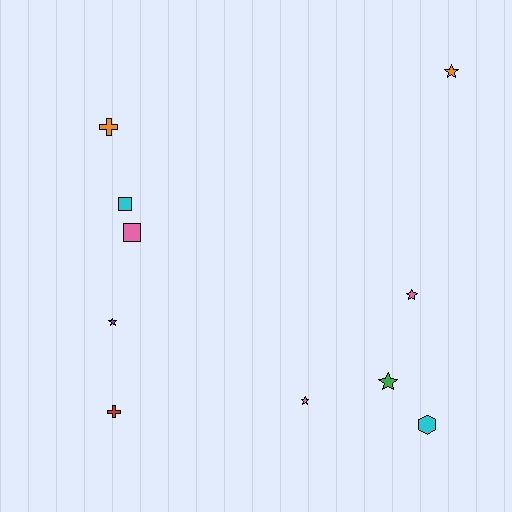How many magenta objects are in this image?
There are no magenta objects.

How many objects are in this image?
There are 10 objects.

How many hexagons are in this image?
There is 1 hexagon.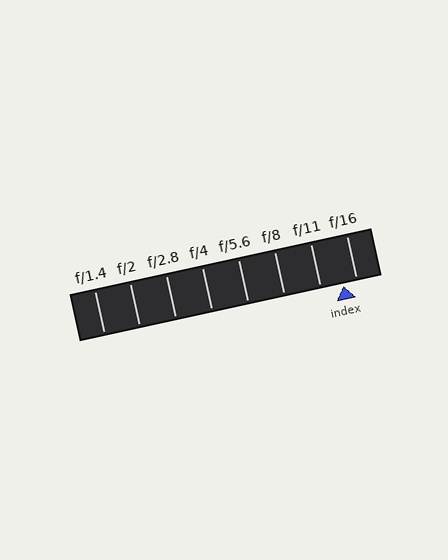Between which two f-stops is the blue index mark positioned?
The index mark is between f/11 and f/16.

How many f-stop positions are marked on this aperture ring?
There are 8 f-stop positions marked.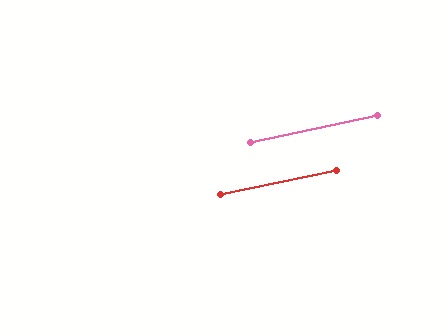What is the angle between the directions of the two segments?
Approximately 0 degrees.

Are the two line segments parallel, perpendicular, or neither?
Parallel — their directions differ by only 0.2°.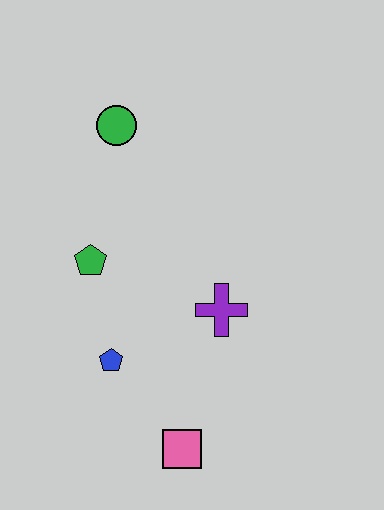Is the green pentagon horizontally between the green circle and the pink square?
No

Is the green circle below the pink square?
No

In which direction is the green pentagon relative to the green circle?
The green pentagon is below the green circle.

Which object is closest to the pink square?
The blue pentagon is closest to the pink square.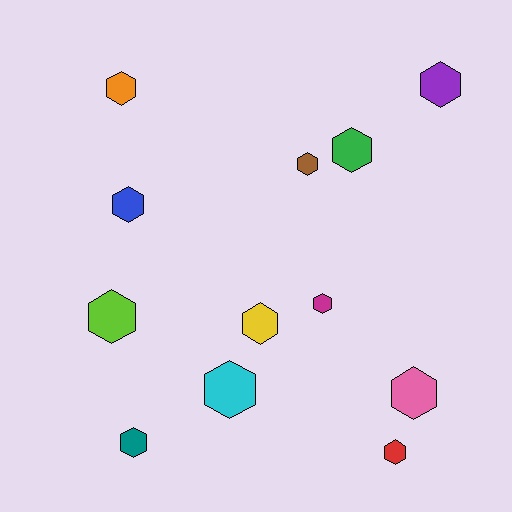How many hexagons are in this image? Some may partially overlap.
There are 12 hexagons.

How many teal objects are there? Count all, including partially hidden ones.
There is 1 teal object.